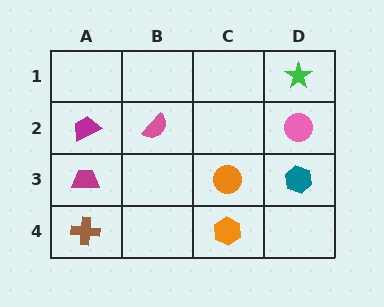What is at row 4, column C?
An orange hexagon.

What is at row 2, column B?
A pink semicircle.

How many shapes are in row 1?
1 shape.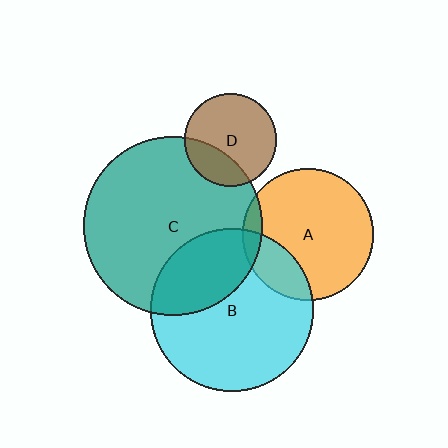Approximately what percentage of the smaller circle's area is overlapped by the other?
Approximately 20%.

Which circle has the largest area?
Circle C (teal).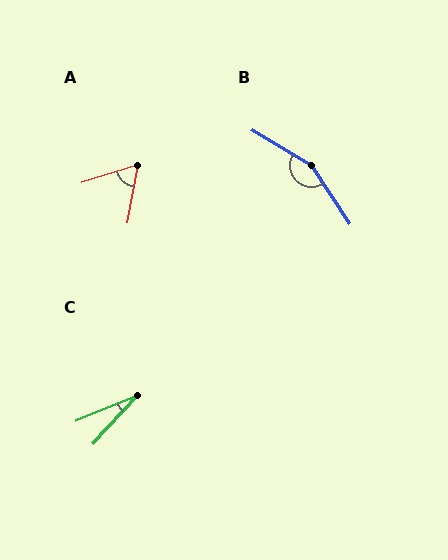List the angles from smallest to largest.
C (25°), A (62°), B (155°).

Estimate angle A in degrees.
Approximately 62 degrees.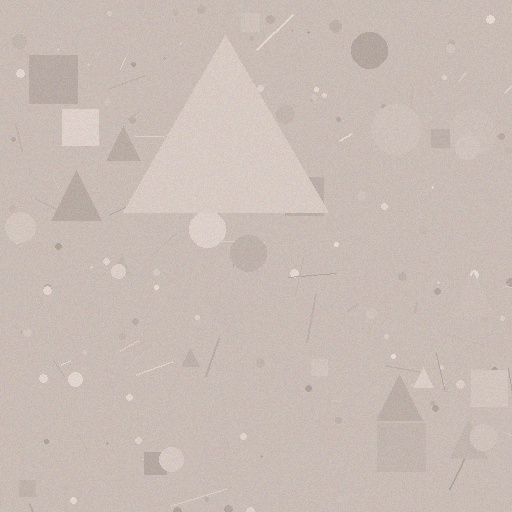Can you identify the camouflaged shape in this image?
The camouflaged shape is a triangle.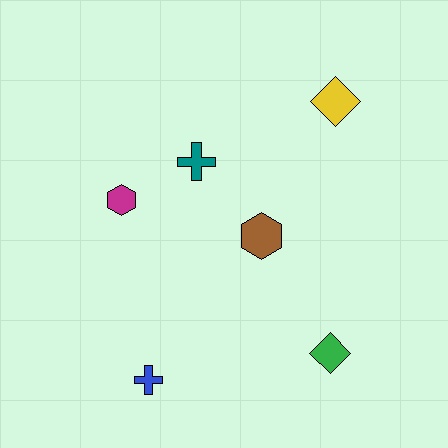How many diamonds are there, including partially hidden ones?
There are 2 diamonds.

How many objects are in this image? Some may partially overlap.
There are 6 objects.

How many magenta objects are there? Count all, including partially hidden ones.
There is 1 magenta object.